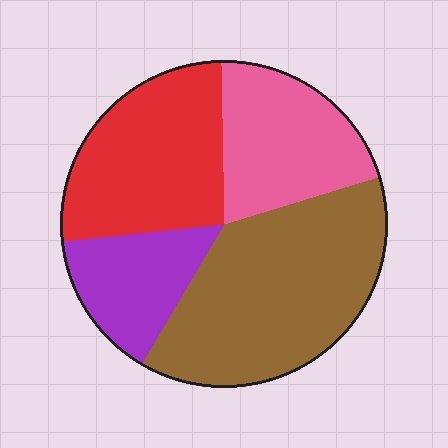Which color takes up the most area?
Brown, at roughly 40%.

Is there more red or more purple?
Red.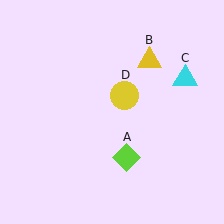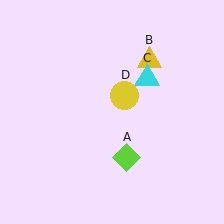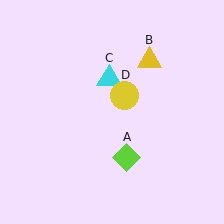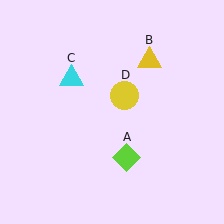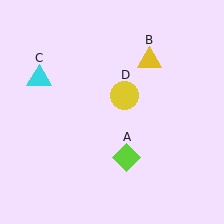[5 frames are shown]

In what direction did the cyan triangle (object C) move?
The cyan triangle (object C) moved left.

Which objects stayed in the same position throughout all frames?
Lime diamond (object A) and yellow triangle (object B) and yellow circle (object D) remained stationary.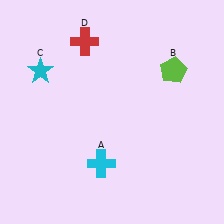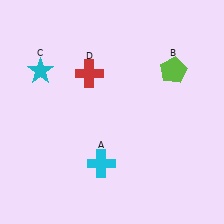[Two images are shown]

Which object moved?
The red cross (D) moved down.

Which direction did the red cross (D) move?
The red cross (D) moved down.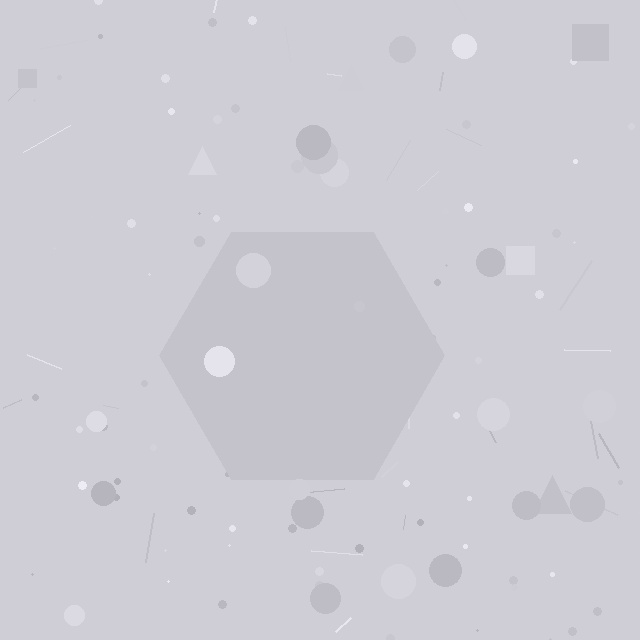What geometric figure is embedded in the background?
A hexagon is embedded in the background.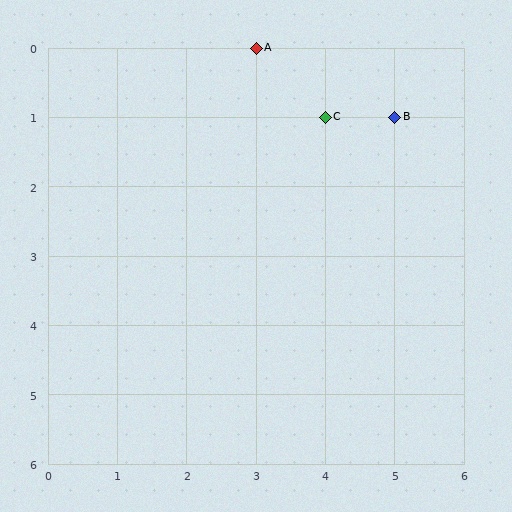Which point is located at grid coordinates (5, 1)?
Point B is at (5, 1).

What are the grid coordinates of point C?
Point C is at grid coordinates (4, 1).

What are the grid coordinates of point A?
Point A is at grid coordinates (3, 0).